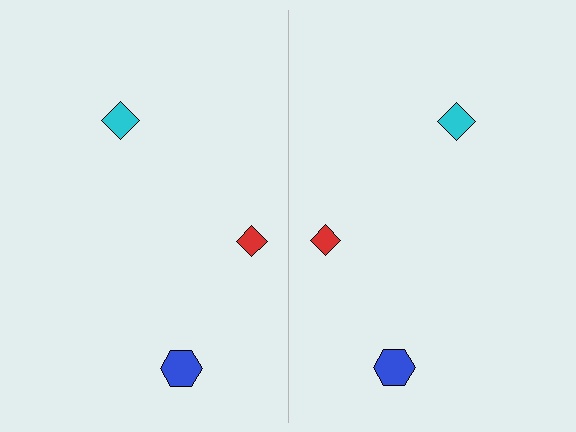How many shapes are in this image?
There are 6 shapes in this image.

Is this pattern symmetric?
Yes, this pattern has bilateral (reflection) symmetry.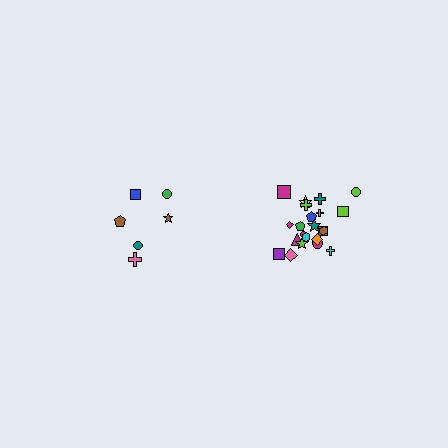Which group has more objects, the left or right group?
The right group.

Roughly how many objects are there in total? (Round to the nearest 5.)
Roughly 30 objects in total.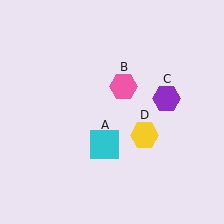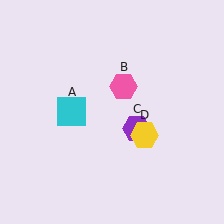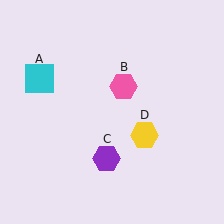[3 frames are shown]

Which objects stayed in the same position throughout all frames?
Pink hexagon (object B) and yellow hexagon (object D) remained stationary.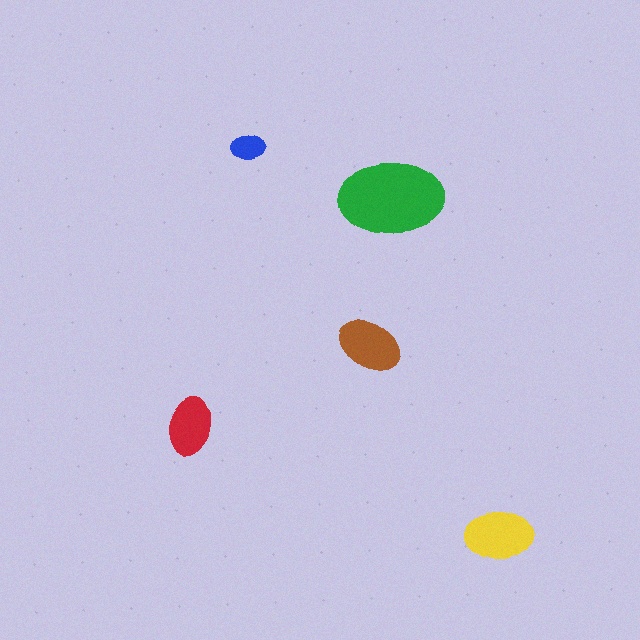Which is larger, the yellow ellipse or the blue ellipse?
The yellow one.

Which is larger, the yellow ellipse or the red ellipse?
The yellow one.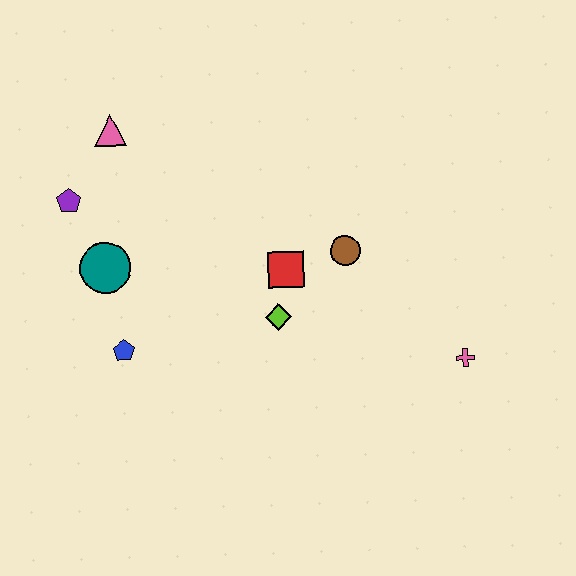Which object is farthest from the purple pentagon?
The pink cross is farthest from the purple pentagon.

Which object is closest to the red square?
The lime diamond is closest to the red square.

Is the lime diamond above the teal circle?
No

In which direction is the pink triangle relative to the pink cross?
The pink triangle is to the left of the pink cross.